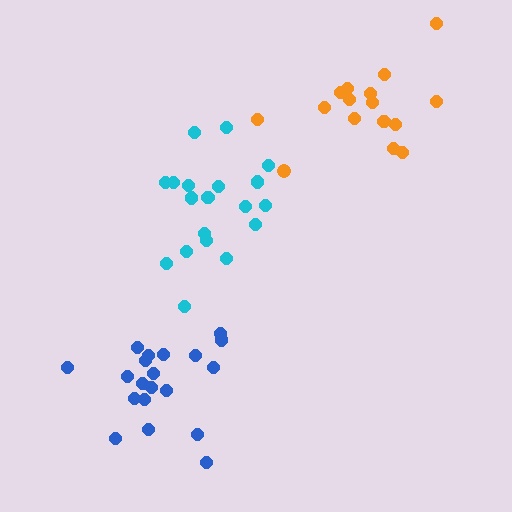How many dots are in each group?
Group 1: 20 dots, Group 2: 16 dots, Group 3: 20 dots (56 total).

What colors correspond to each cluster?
The clusters are colored: cyan, orange, blue.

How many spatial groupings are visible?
There are 3 spatial groupings.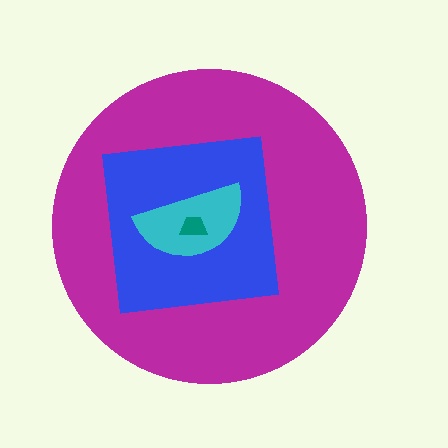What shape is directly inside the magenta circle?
The blue square.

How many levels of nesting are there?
4.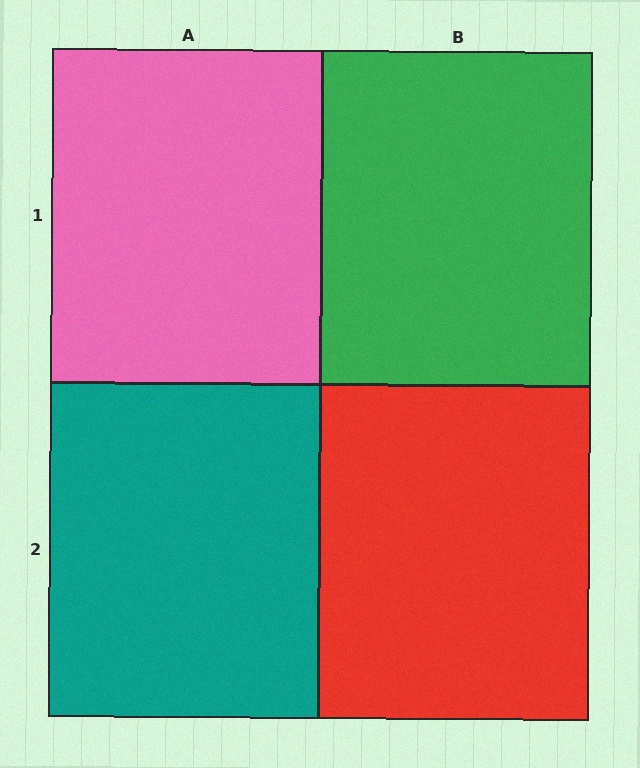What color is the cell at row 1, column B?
Green.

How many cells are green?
1 cell is green.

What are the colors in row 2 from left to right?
Teal, red.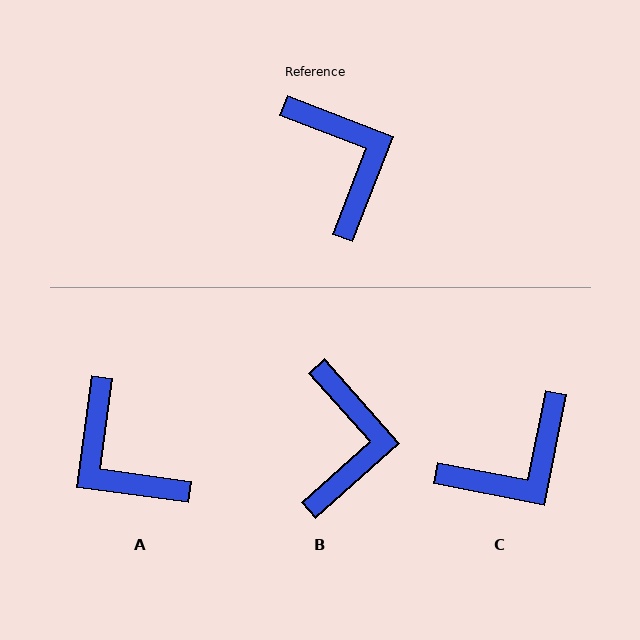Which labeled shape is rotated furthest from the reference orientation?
A, about 167 degrees away.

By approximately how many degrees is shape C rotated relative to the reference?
Approximately 80 degrees clockwise.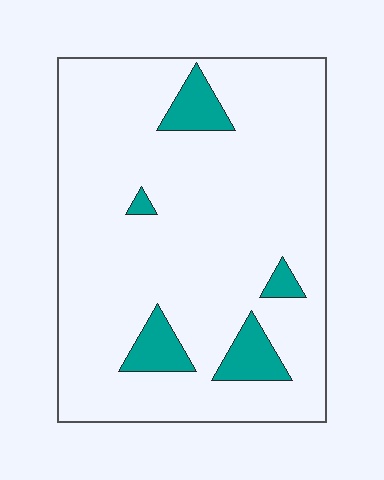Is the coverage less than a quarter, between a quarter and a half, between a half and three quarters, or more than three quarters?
Less than a quarter.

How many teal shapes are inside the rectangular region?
5.